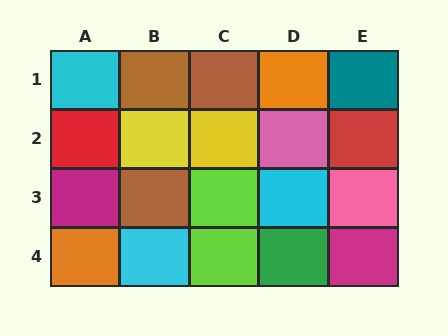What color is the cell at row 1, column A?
Cyan.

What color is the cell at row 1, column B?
Brown.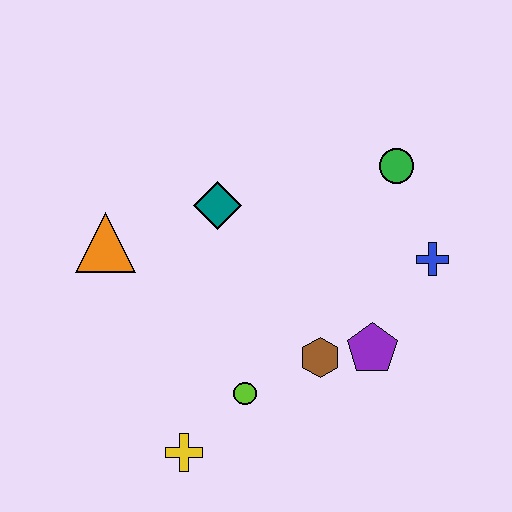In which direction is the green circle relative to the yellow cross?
The green circle is above the yellow cross.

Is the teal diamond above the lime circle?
Yes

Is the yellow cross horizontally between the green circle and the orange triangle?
Yes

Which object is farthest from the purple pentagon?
The orange triangle is farthest from the purple pentagon.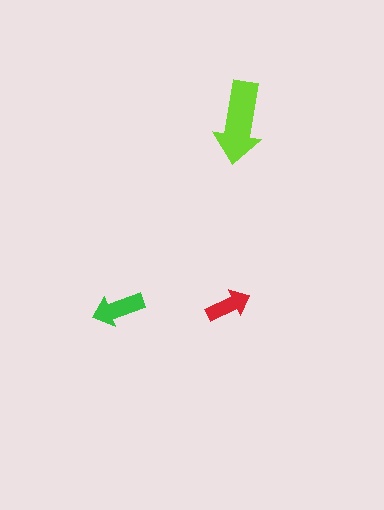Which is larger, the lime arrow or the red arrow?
The lime one.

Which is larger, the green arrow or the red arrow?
The green one.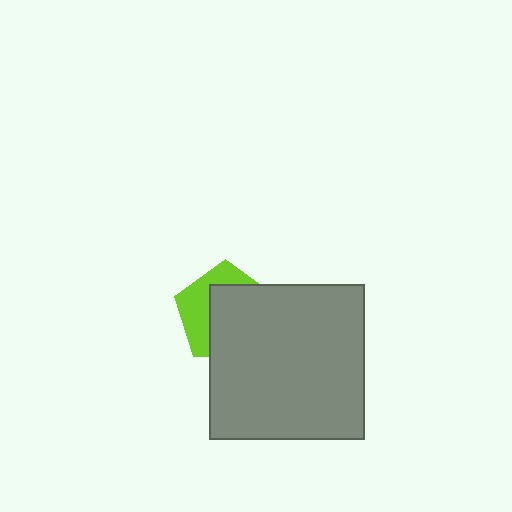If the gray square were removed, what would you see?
You would see the complete lime pentagon.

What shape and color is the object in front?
The object in front is a gray square.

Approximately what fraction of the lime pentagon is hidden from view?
Roughly 61% of the lime pentagon is hidden behind the gray square.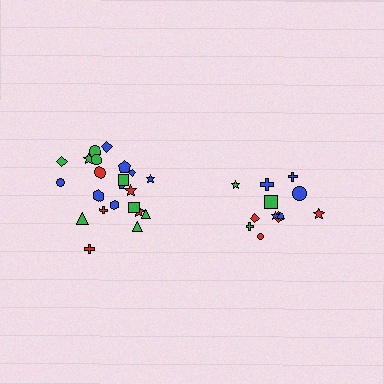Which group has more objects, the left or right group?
The left group.